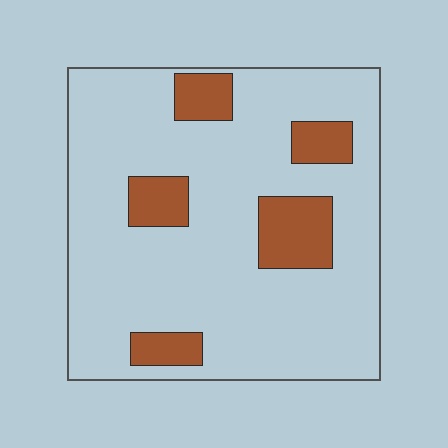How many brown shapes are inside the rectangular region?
5.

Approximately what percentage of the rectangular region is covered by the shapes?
Approximately 15%.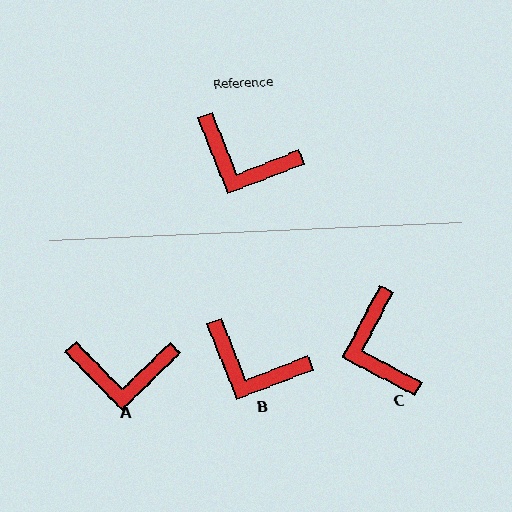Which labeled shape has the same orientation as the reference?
B.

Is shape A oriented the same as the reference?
No, it is off by about 23 degrees.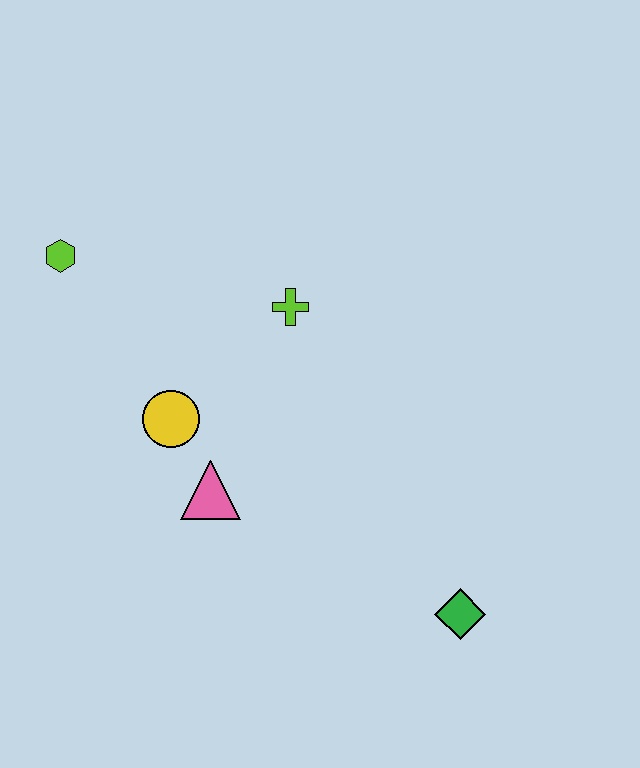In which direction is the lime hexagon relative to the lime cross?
The lime hexagon is to the left of the lime cross.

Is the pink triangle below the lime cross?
Yes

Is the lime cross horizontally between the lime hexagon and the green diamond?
Yes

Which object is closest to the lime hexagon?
The yellow circle is closest to the lime hexagon.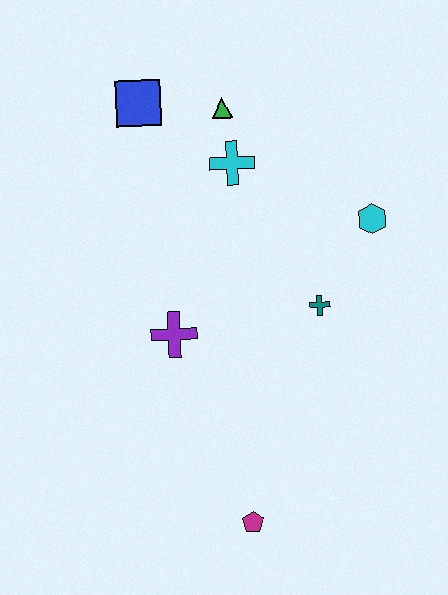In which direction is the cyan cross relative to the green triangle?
The cyan cross is below the green triangle.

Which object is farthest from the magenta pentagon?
The blue square is farthest from the magenta pentagon.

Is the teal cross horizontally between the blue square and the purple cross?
No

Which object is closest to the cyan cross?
The green triangle is closest to the cyan cross.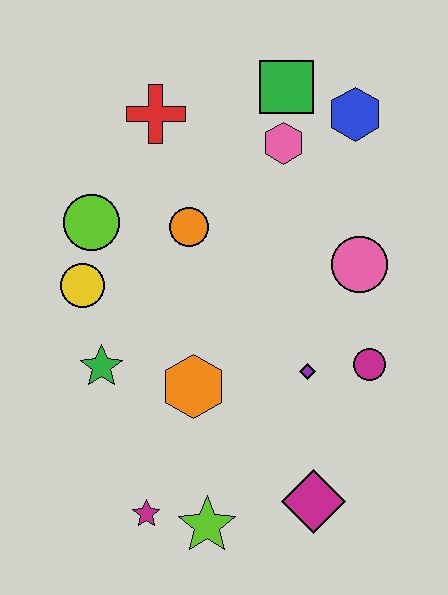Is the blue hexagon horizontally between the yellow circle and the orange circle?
No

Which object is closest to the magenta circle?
The purple diamond is closest to the magenta circle.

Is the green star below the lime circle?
Yes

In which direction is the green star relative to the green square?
The green star is below the green square.